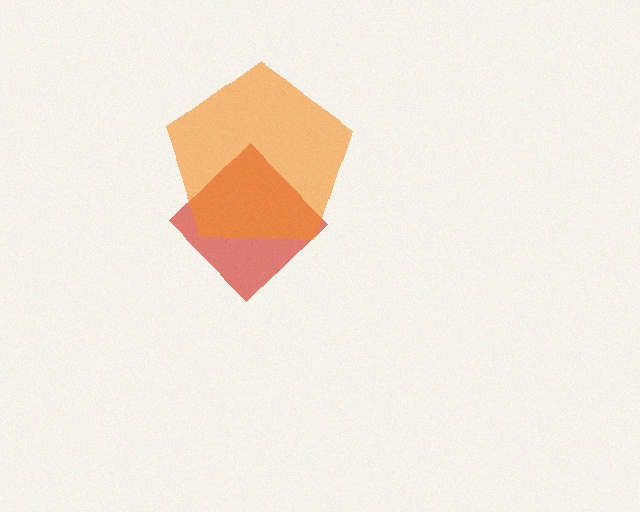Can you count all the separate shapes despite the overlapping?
Yes, there are 2 separate shapes.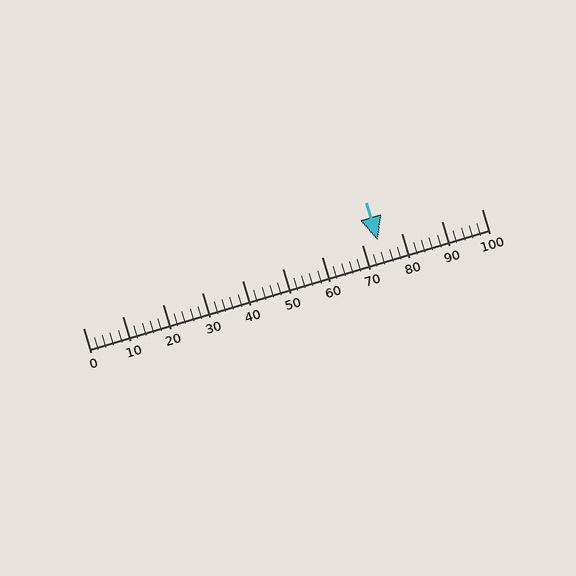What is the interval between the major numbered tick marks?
The major tick marks are spaced 10 units apart.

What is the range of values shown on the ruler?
The ruler shows values from 0 to 100.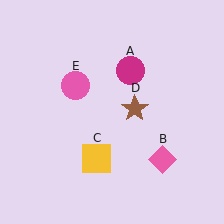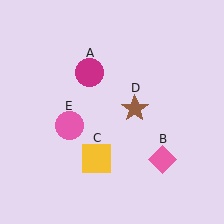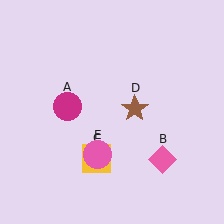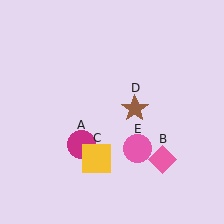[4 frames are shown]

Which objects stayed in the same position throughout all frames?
Pink diamond (object B) and yellow square (object C) and brown star (object D) remained stationary.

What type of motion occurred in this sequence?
The magenta circle (object A), pink circle (object E) rotated counterclockwise around the center of the scene.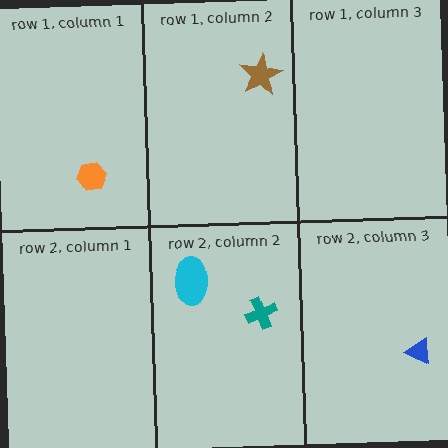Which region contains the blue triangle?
The row 2, column 3 region.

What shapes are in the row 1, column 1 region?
The orange hexagon.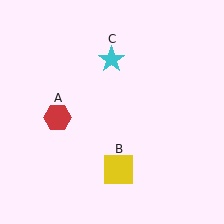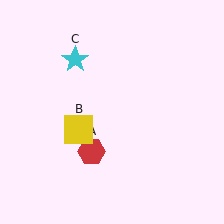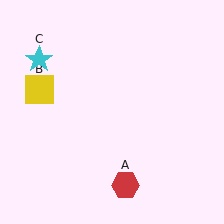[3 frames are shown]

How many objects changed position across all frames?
3 objects changed position: red hexagon (object A), yellow square (object B), cyan star (object C).